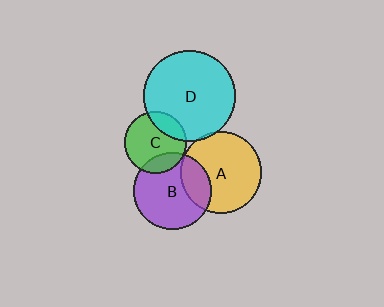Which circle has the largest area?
Circle D (cyan).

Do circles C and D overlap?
Yes.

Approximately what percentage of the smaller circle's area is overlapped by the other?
Approximately 20%.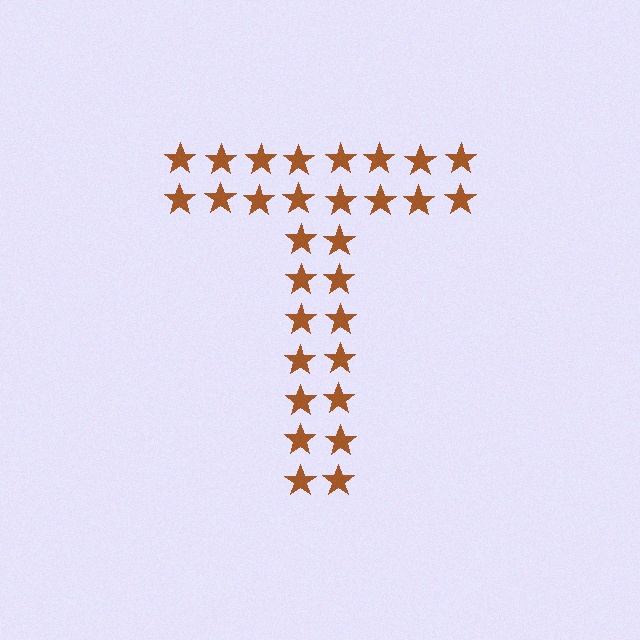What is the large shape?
The large shape is the letter T.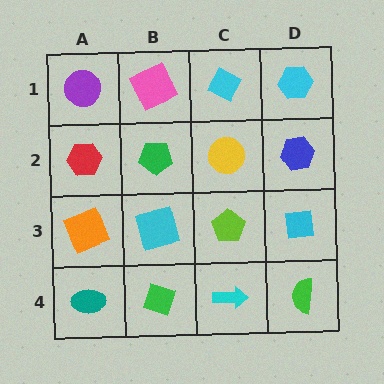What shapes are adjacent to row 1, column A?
A red hexagon (row 2, column A), a pink square (row 1, column B).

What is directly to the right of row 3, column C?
A cyan square.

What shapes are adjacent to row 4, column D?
A cyan square (row 3, column D), a cyan arrow (row 4, column C).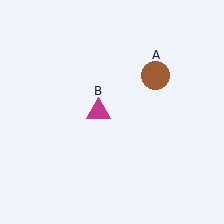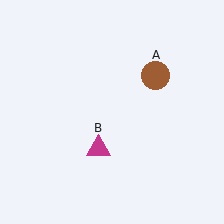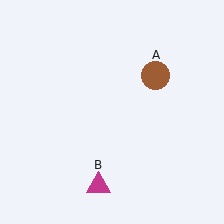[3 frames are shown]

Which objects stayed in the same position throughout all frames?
Brown circle (object A) remained stationary.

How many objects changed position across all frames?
1 object changed position: magenta triangle (object B).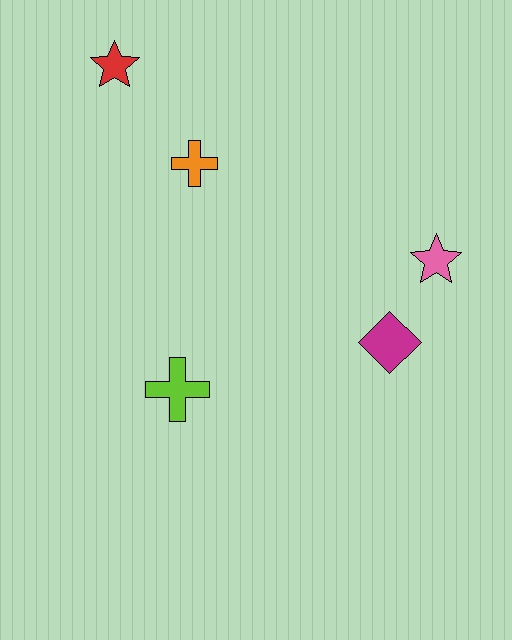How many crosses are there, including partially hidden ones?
There are 2 crosses.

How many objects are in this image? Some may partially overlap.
There are 5 objects.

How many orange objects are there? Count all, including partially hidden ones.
There is 1 orange object.